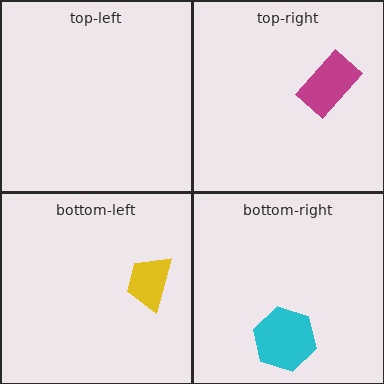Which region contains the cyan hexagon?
The bottom-right region.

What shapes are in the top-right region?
The magenta rectangle.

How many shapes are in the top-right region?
1.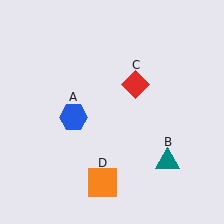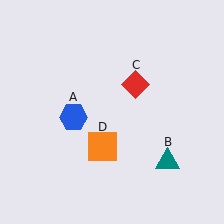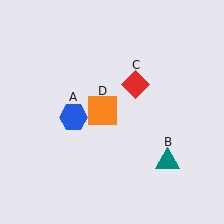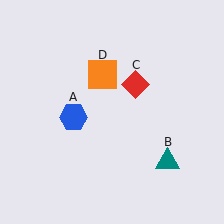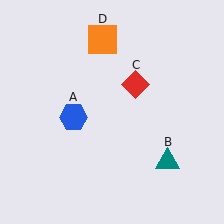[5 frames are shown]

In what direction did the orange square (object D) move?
The orange square (object D) moved up.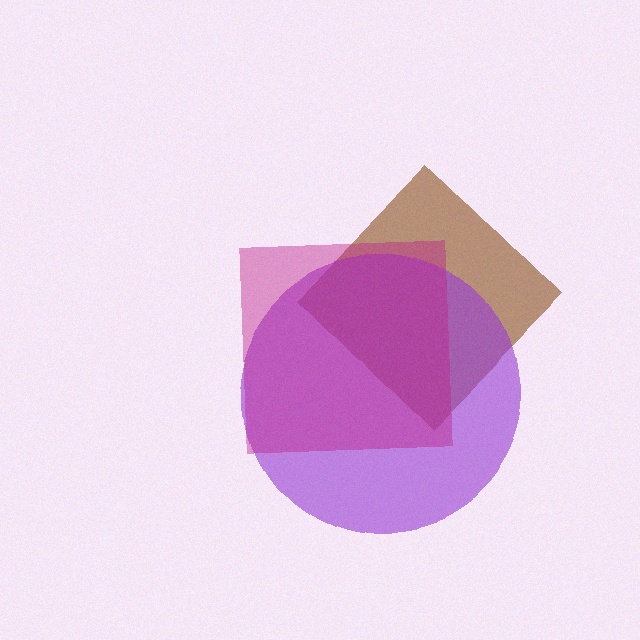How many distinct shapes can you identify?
There are 3 distinct shapes: a brown diamond, a purple circle, a magenta square.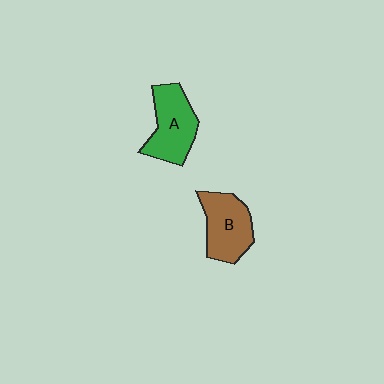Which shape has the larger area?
Shape A (green).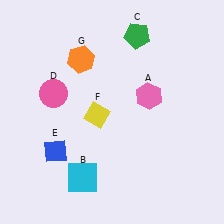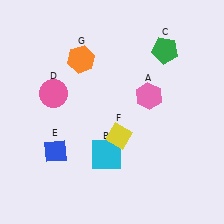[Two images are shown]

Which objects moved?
The objects that moved are: the cyan square (B), the green pentagon (C), the yellow diamond (F).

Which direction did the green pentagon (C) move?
The green pentagon (C) moved right.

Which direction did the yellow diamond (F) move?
The yellow diamond (F) moved right.